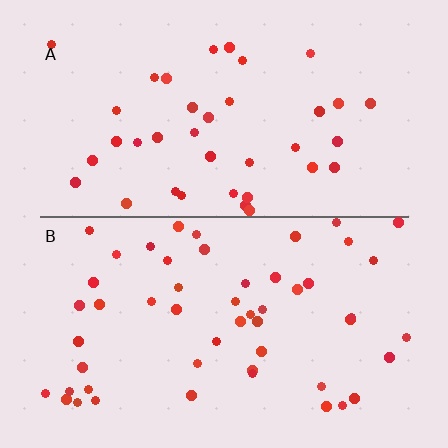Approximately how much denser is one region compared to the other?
Approximately 1.4× — region B over region A.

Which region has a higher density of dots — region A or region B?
B (the bottom).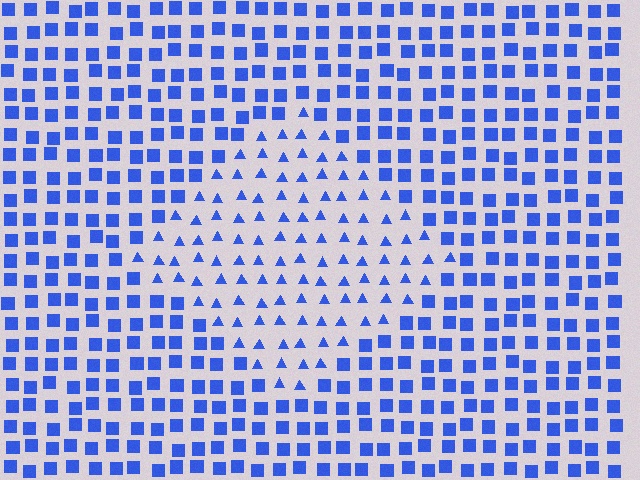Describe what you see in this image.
The image is filled with small blue elements arranged in a uniform grid. A diamond-shaped region contains triangles, while the surrounding area contains squares. The boundary is defined purely by the change in element shape.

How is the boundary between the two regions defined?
The boundary is defined by a change in element shape: triangles inside vs. squares outside. All elements share the same color and spacing.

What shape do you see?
I see a diamond.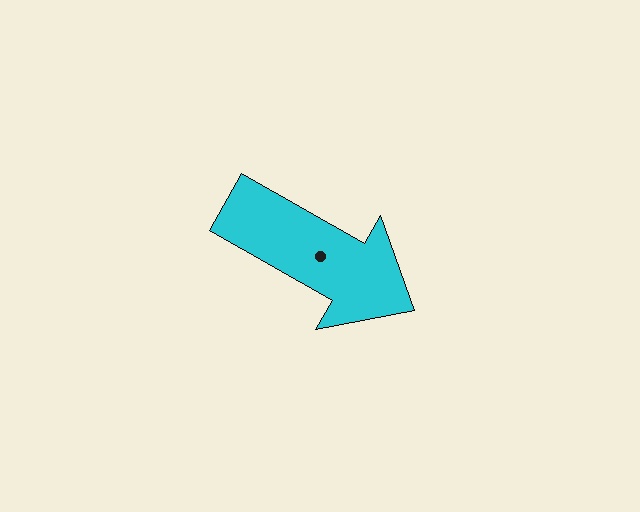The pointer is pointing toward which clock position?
Roughly 4 o'clock.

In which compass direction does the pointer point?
Southeast.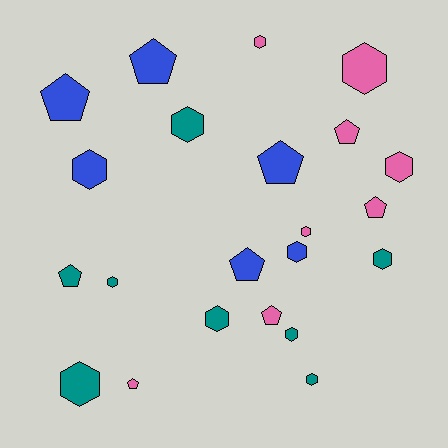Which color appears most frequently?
Teal, with 8 objects.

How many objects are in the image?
There are 22 objects.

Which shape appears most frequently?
Hexagon, with 13 objects.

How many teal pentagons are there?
There is 1 teal pentagon.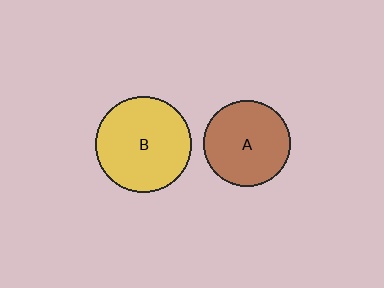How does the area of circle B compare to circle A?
Approximately 1.3 times.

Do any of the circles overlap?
No, none of the circles overlap.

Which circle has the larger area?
Circle B (yellow).